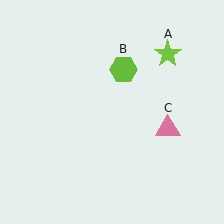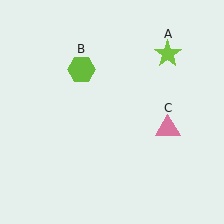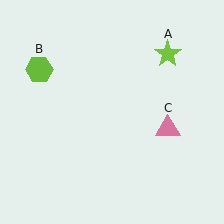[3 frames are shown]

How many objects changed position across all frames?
1 object changed position: lime hexagon (object B).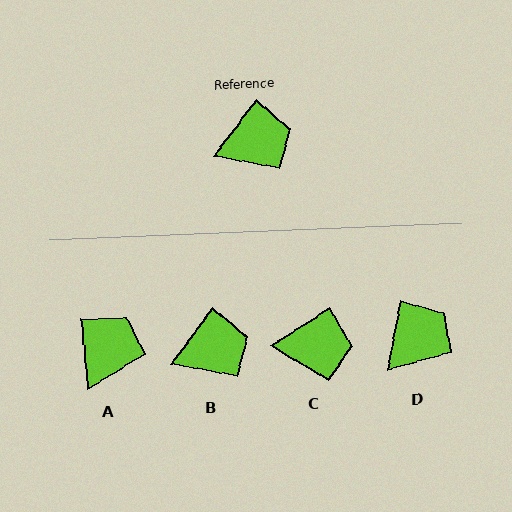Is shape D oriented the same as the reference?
No, it is off by about 25 degrees.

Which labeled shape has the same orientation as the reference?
B.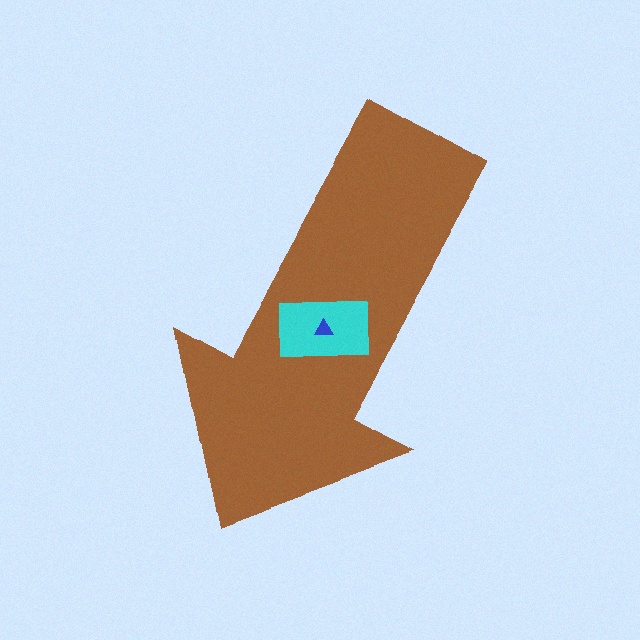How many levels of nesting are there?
3.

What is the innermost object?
The blue triangle.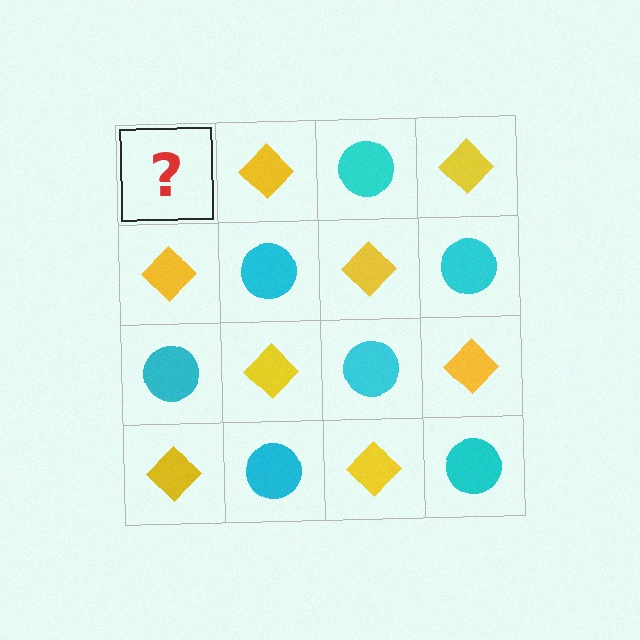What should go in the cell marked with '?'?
The missing cell should contain a cyan circle.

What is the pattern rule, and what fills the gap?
The rule is that it alternates cyan circle and yellow diamond in a checkerboard pattern. The gap should be filled with a cyan circle.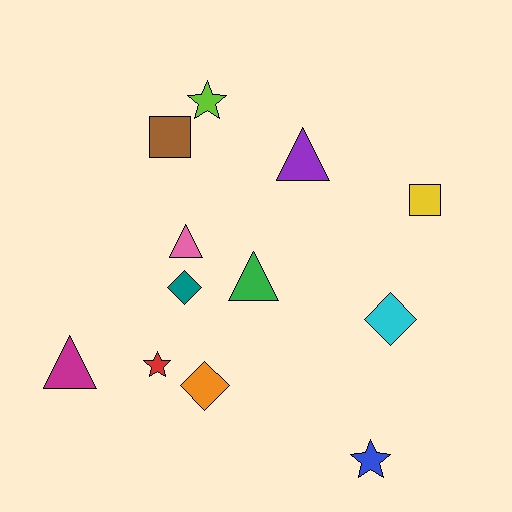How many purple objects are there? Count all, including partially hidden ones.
There is 1 purple object.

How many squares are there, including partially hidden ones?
There are 2 squares.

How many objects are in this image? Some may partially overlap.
There are 12 objects.